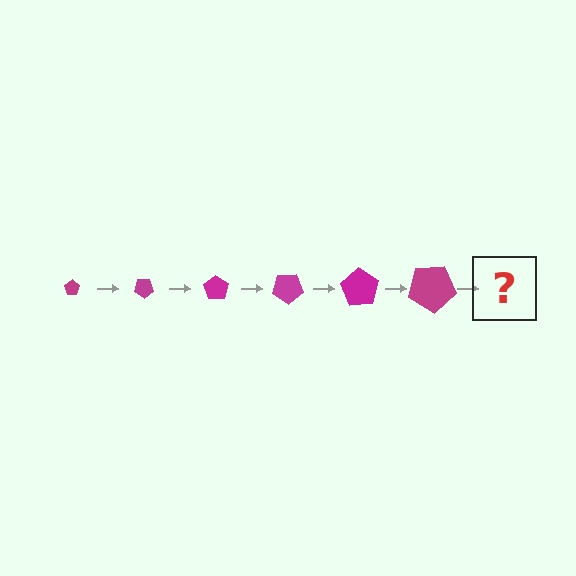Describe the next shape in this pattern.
It should be a pentagon, larger than the previous one and rotated 210 degrees from the start.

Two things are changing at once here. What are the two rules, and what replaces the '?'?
The two rules are that the pentagon grows larger each step and it rotates 35 degrees each step. The '?' should be a pentagon, larger than the previous one and rotated 210 degrees from the start.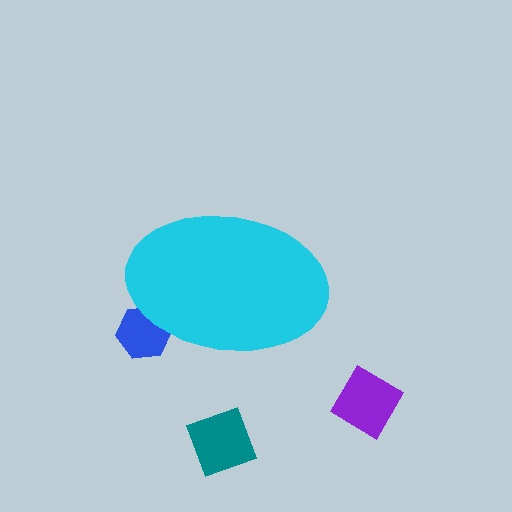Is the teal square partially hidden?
No, the teal square is fully visible.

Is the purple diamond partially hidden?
No, the purple diamond is fully visible.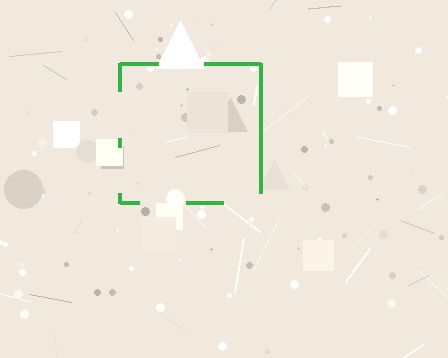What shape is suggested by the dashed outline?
The dashed outline suggests a square.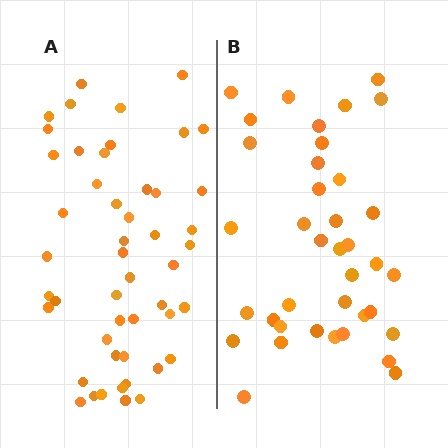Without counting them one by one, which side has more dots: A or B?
Region A (the left region) has more dots.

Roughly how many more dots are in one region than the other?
Region A has roughly 12 or so more dots than region B.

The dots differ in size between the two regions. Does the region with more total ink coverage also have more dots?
No. Region B has more total ink coverage because its dots are larger, but region A actually contains more individual dots. Total area can be misleading — the number of items is what matters here.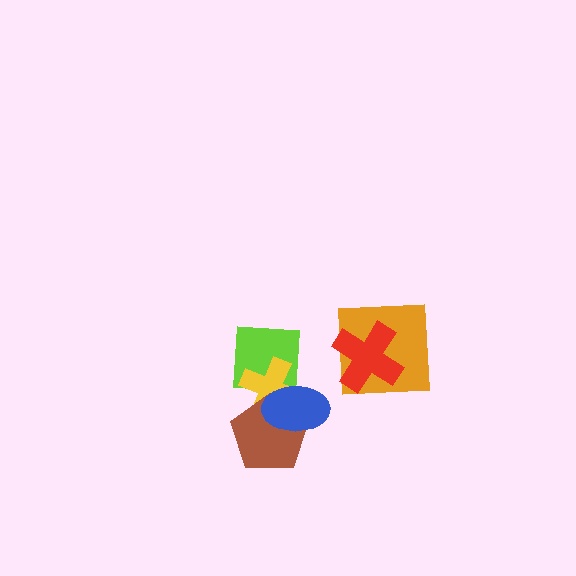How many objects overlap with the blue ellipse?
3 objects overlap with the blue ellipse.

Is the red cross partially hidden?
No, no other shape covers it.